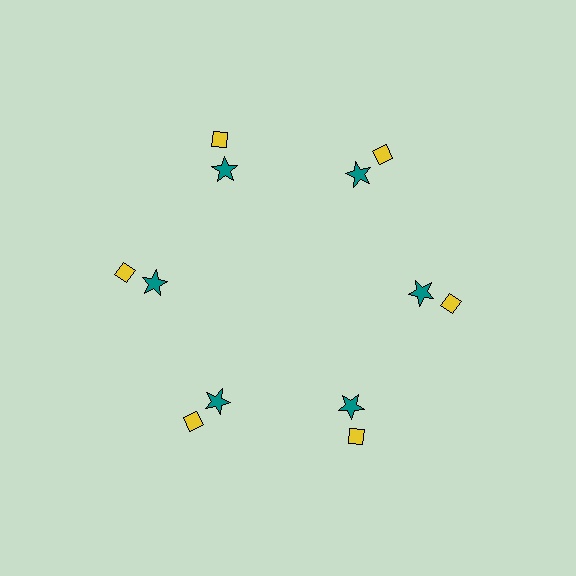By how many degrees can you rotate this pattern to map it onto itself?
The pattern maps onto itself every 60 degrees of rotation.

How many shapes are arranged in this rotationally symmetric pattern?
There are 12 shapes, arranged in 6 groups of 2.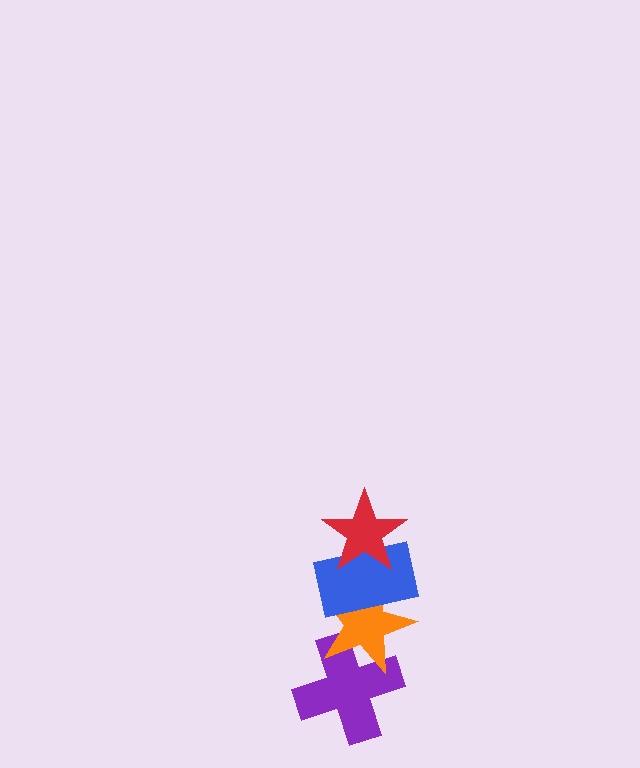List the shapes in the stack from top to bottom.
From top to bottom: the red star, the blue rectangle, the orange star, the purple cross.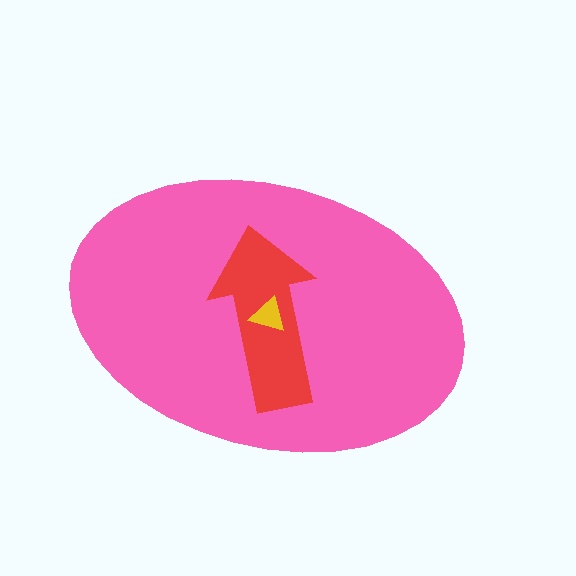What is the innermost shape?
The yellow triangle.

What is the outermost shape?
The pink ellipse.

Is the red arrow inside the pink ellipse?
Yes.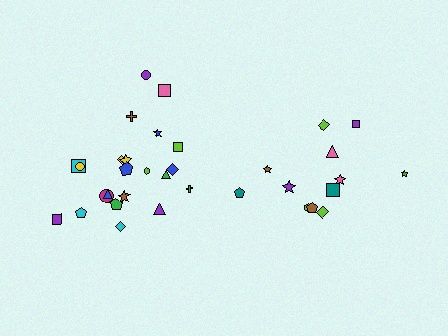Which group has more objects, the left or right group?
The left group.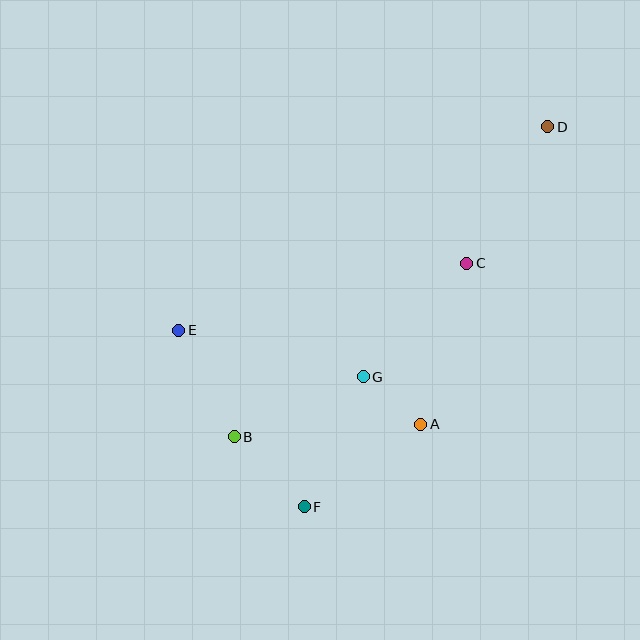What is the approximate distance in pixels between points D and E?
The distance between D and E is approximately 421 pixels.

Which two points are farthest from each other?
Points D and F are farthest from each other.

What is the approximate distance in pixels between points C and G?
The distance between C and G is approximately 153 pixels.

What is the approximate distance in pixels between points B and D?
The distance between B and D is approximately 441 pixels.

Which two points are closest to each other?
Points A and G are closest to each other.